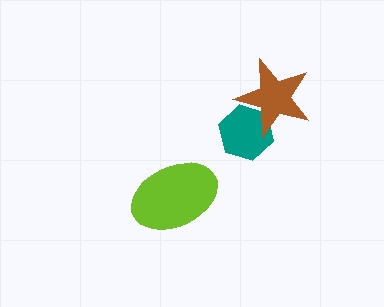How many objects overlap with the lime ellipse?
0 objects overlap with the lime ellipse.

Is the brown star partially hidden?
No, no other shape covers it.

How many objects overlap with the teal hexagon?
1 object overlaps with the teal hexagon.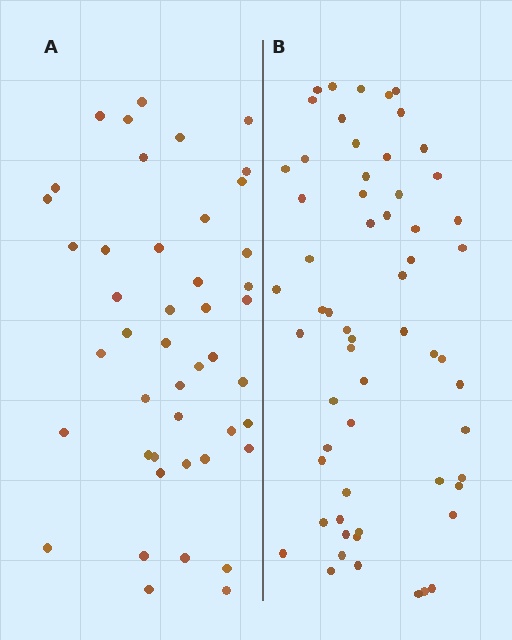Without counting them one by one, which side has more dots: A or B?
Region B (the right region) has more dots.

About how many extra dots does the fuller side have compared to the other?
Region B has approximately 15 more dots than region A.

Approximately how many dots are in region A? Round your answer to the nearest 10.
About 40 dots. (The exact count is 45, which rounds to 40.)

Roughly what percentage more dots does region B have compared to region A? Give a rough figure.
About 35% more.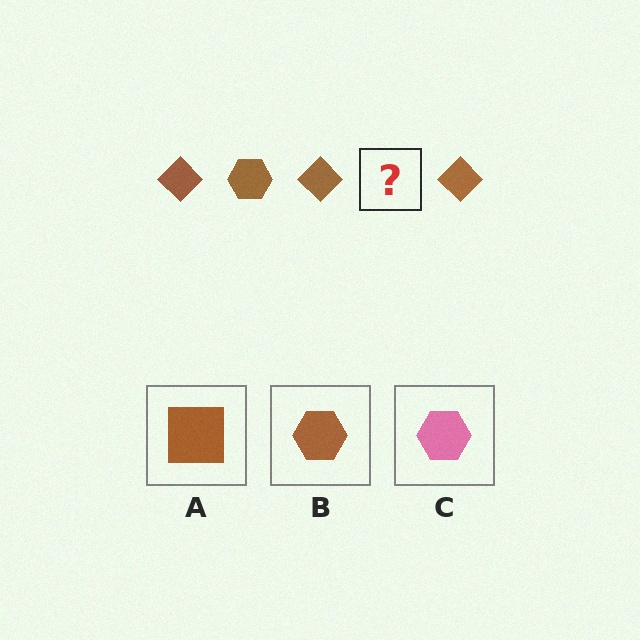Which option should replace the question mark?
Option B.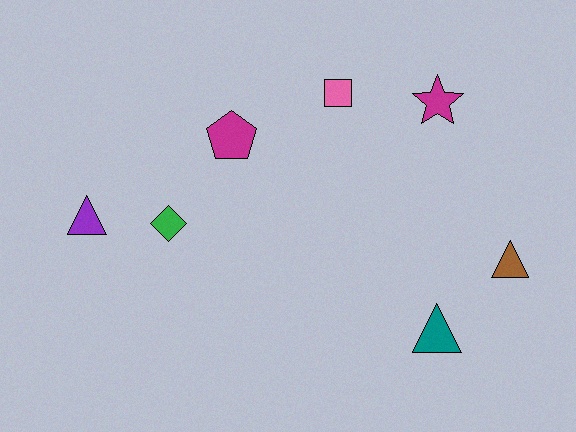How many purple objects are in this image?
There is 1 purple object.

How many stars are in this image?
There is 1 star.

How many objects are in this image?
There are 7 objects.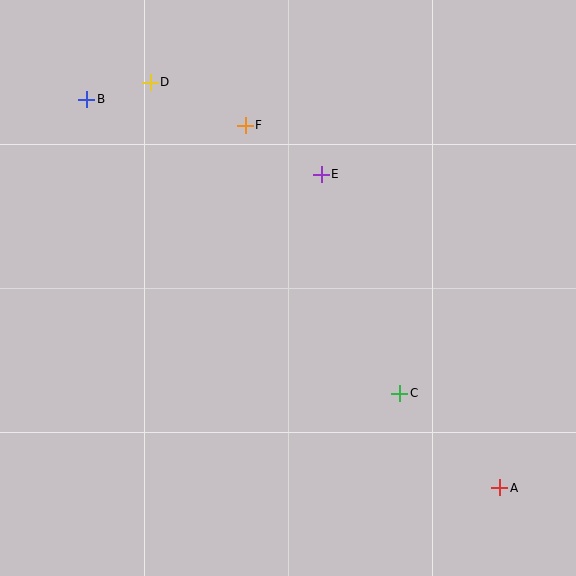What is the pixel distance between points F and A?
The distance between F and A is 443 pixels.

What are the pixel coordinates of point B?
Point B is at (87, 99).